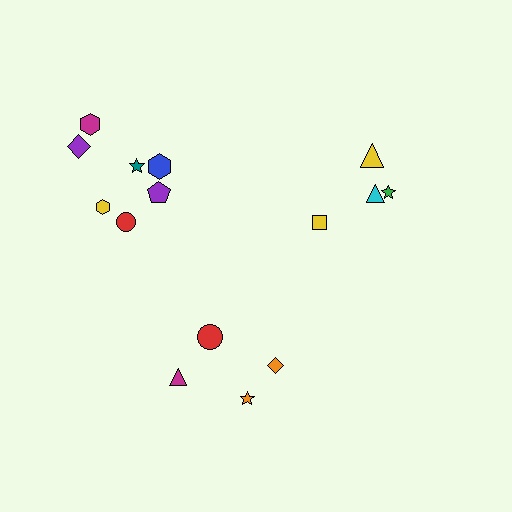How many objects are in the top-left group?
There are 7 objects.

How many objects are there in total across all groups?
There are 15 objects.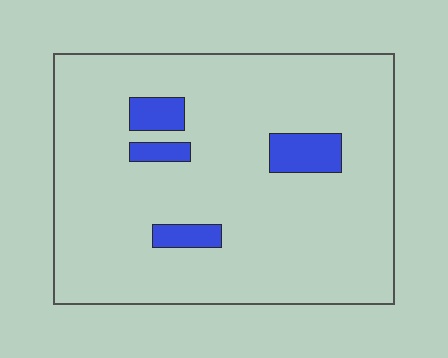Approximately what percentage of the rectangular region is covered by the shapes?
Approximately 10%.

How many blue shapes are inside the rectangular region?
4.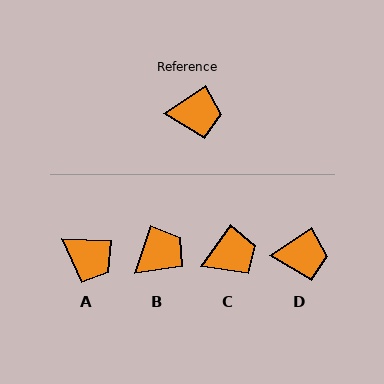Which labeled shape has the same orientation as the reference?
D.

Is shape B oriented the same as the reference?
No, it is off by about 38 degrees.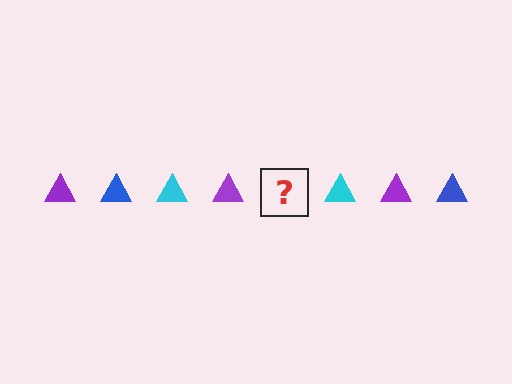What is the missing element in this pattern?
The missing element is a blue triangle.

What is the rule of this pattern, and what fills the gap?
The rule is that the pattern cycles through purple, blue, cyan triangles. The gap should be filled with a blue triangle.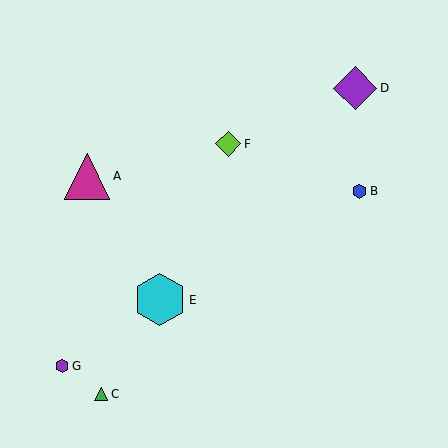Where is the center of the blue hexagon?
The center of the blue hexagon is at (360, 191).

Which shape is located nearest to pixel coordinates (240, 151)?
The lime diamond (labeled F) at (228, 144) is nearest to that location.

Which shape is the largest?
The cyan hexagon (labeled E) is the largest.